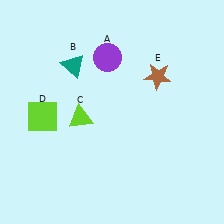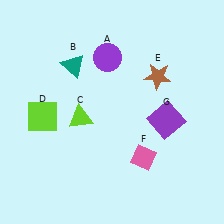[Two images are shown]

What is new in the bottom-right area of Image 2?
A pink diamond (F) was added in the bottom-right area of Image 2.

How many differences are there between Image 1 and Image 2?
There are 2 differences between the two images.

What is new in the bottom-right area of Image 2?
A purple square (G) was added in the bottom-right area of Image 2.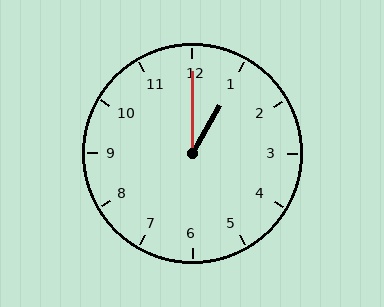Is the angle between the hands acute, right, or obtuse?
It is acute.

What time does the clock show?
1:00.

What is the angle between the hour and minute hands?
Approximately 30 degrees.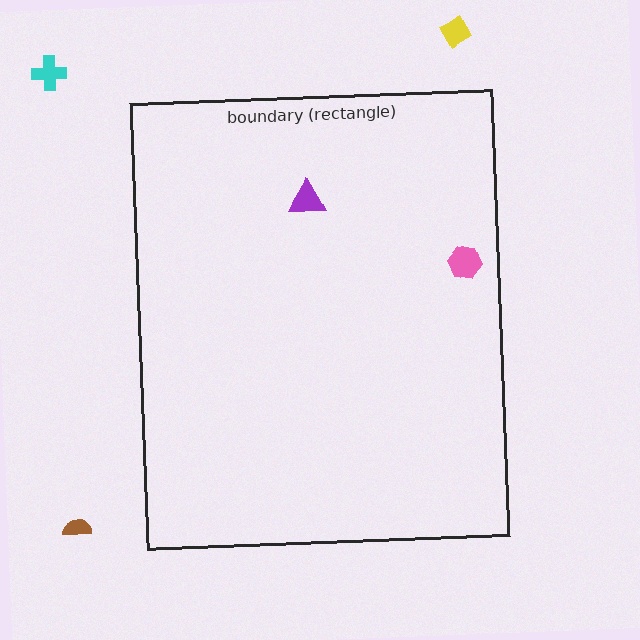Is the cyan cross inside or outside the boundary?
Outside.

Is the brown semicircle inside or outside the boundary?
Outside.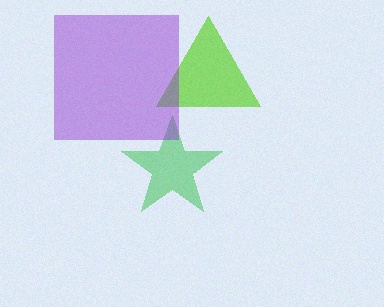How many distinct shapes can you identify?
There are 3 distinct shapes: a lime triangle, a green star, a purple square.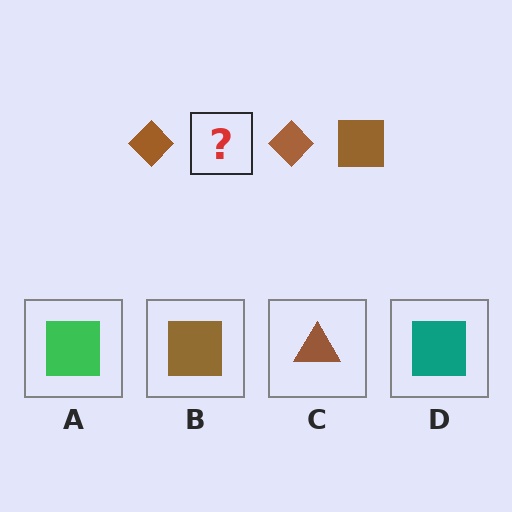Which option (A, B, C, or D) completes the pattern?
B.